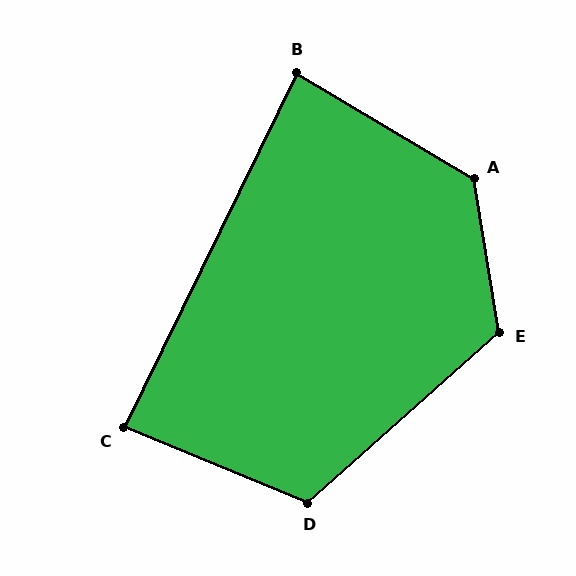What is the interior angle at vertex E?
Approximately 122 degrees (obtuse).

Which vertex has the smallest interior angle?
B, at approximately 85 degrees.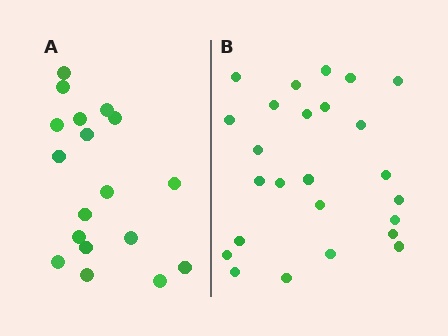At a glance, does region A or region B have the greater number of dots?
Region B (the right region) has more dots.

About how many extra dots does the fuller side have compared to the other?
Region B has roughly 8 or so more dots than region A.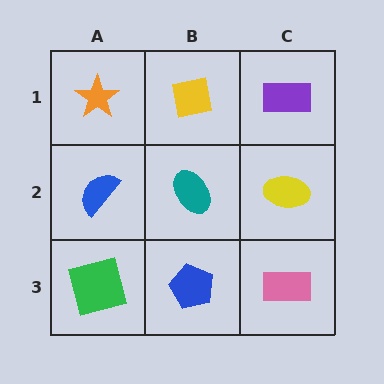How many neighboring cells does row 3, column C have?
2.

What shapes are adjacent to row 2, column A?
An orange star (row 1, column A), a green square (row 3, column A), a teal ellipse (row 2, column B).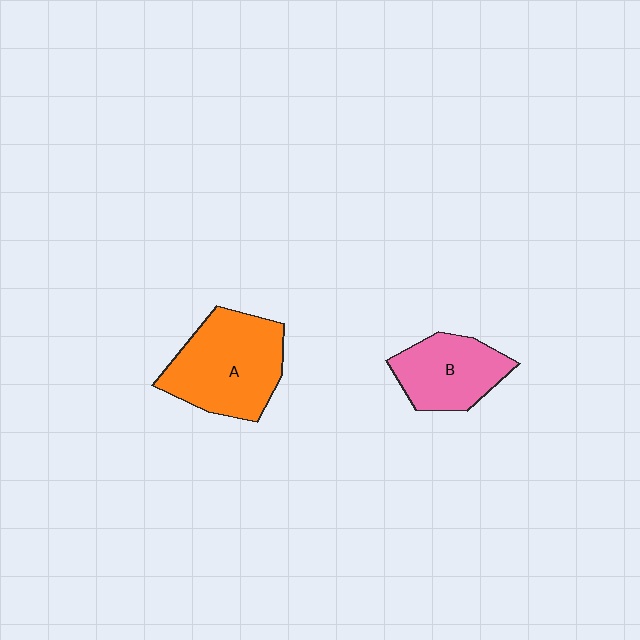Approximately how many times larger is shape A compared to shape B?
Approximately 1.4 times.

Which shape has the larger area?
Shape A (orange).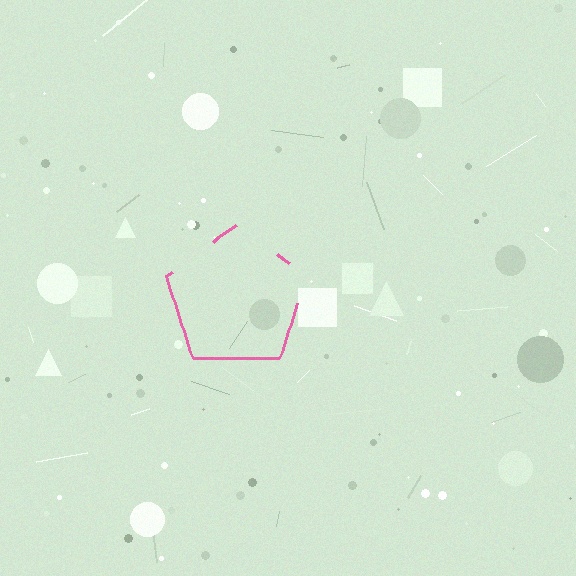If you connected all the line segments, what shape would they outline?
They would outline a pentagon.